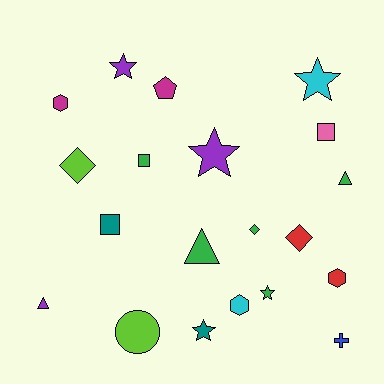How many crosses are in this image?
There is 1 cross.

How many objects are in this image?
There are 20 objects.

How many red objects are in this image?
There are 2 red objects.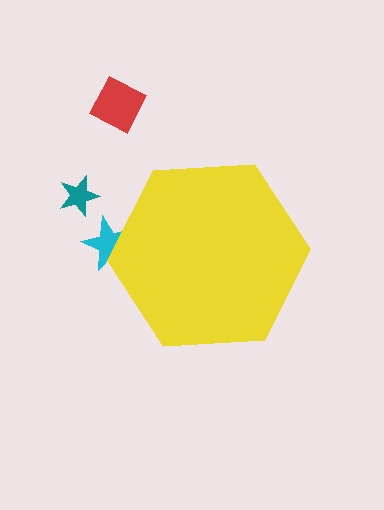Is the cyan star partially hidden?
Yes, the cyan star is partially hidden behind the yellow hexagon.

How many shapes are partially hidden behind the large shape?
1 shape is partially hidden.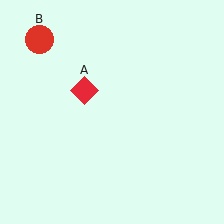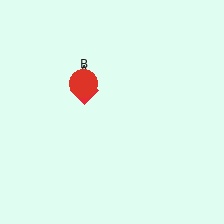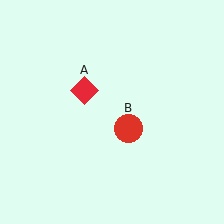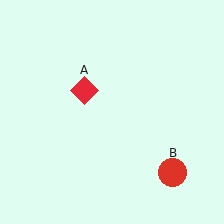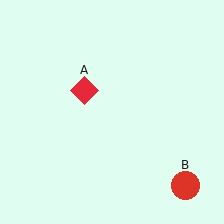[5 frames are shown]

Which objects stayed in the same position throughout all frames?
Red diamond (object A) remained stationary.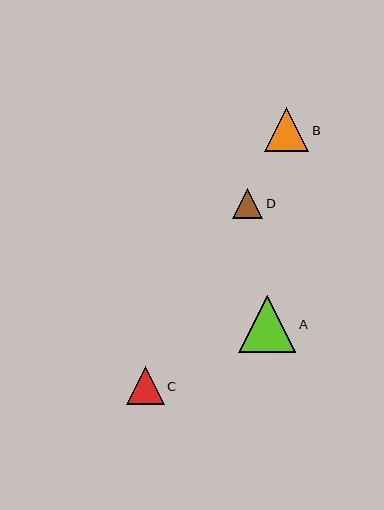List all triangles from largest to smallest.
From largest to smallest: A, B, C, D.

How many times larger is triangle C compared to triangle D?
Triangle C is approximately 1.2 times the size of triangle D.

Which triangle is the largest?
Triangle A is the largest with a size of approximately 57 pixels.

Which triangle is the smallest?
Triangle D is the smallest with a size of approximately 31 pixels.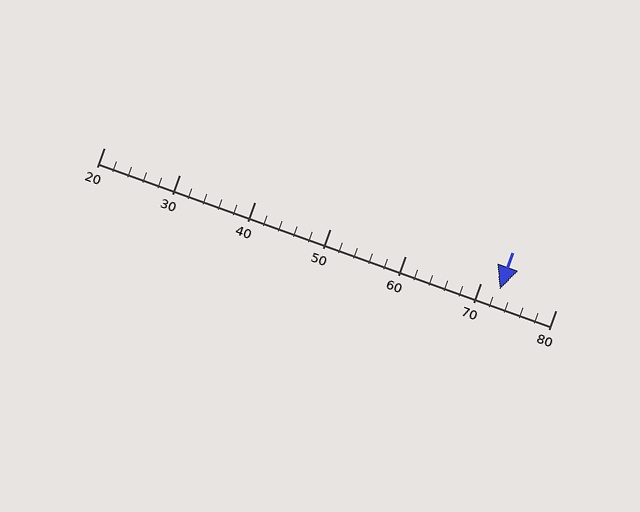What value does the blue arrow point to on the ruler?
The blue arrow points to approximately 72.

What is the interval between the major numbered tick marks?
The major tick marks are spaced 10 units apart.